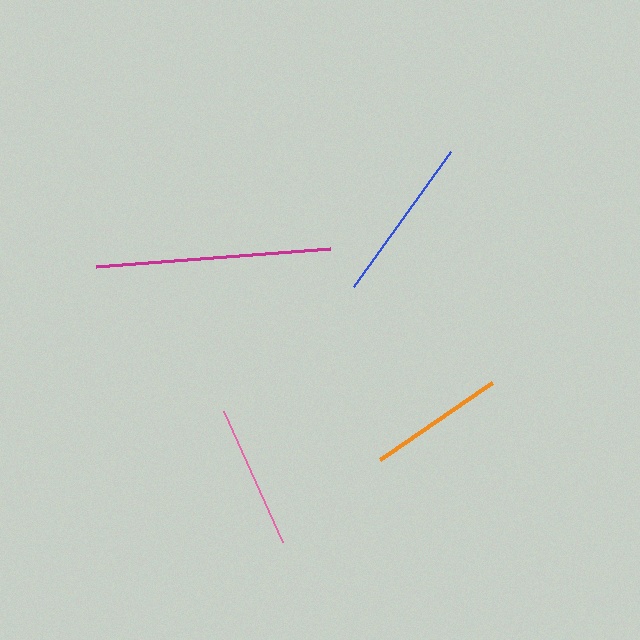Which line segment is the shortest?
The orange line is the shortest at approximately 136 pixels.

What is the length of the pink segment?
The pink segment is approximately 144 pixels long.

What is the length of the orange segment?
The orange segment is approximately 136 pixels long.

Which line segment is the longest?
The magenta line is the longest at approximately 235 pixels.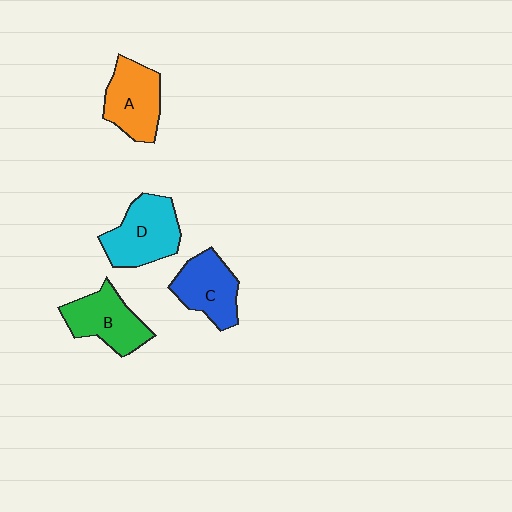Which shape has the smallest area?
Shape C (blue).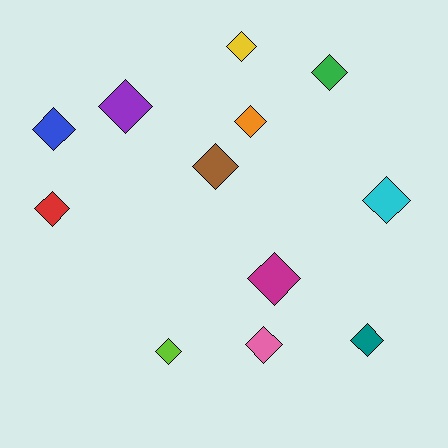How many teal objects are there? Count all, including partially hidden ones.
There is 1 teal object.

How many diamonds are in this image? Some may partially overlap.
There are 12 diamonds.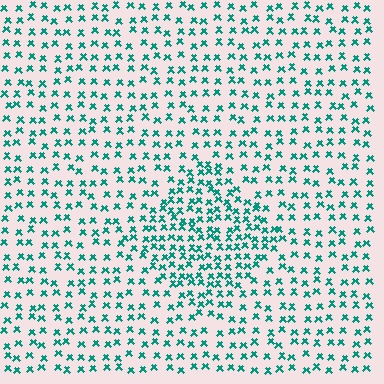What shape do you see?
I see a diamond.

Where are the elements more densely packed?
The elements are more densely packed inside the diamond boundary.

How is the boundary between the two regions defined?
The boundary is defined by a change in element density (approximately 1.8x ratio). All elements are the same color, size, and shape.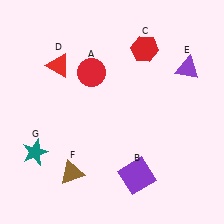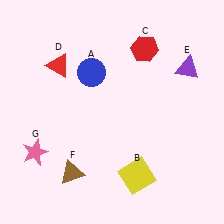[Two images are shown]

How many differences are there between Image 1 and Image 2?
There are 3 differences between the two images.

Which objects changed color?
A changed from red to blue. B changed from purple to yellow. G changed from teal to pink.